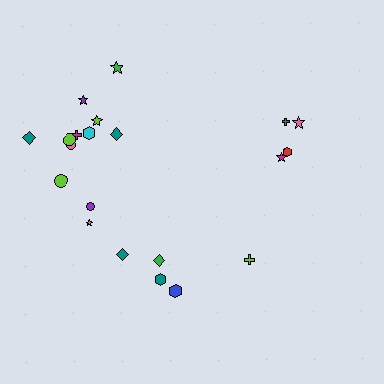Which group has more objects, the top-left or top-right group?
The top-left group.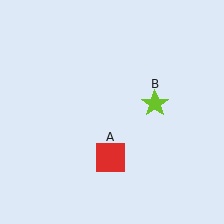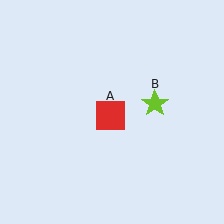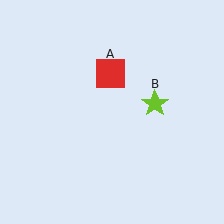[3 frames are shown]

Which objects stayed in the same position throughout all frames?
Lime star (object B) remained stationary.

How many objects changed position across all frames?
1 object changed position: red square (object A).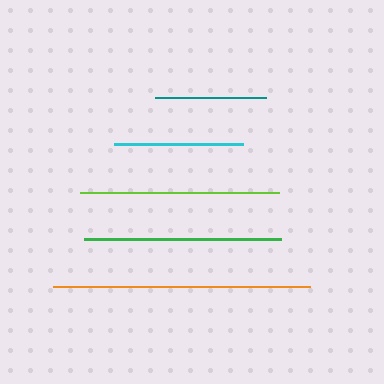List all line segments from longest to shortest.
From longest to shortest: orange, lime, green, cyan, teal.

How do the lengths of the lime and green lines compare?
The lime and green lines are approximately the same length.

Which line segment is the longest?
The orange line is the longest at approximately 257 pixels.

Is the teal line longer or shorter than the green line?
The green line is longer than the teal line.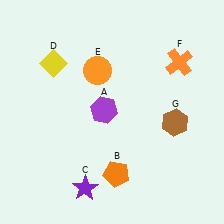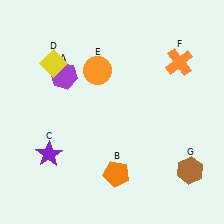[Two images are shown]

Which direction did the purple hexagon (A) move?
The purple hexagon (A) moved left.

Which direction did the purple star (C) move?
The purple star (C) moved left.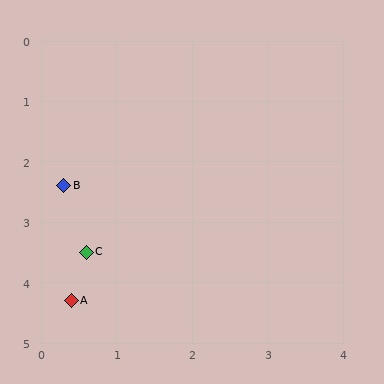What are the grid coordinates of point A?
Point A is at approximately (0.4, 4.3).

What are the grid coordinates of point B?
Point B is at approximately (0.3, 2.4).